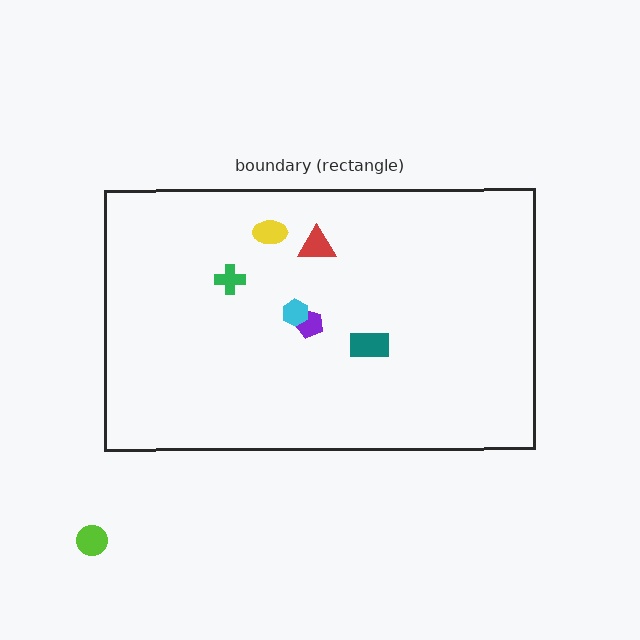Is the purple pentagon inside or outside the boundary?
Inside.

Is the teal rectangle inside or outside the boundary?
Inside.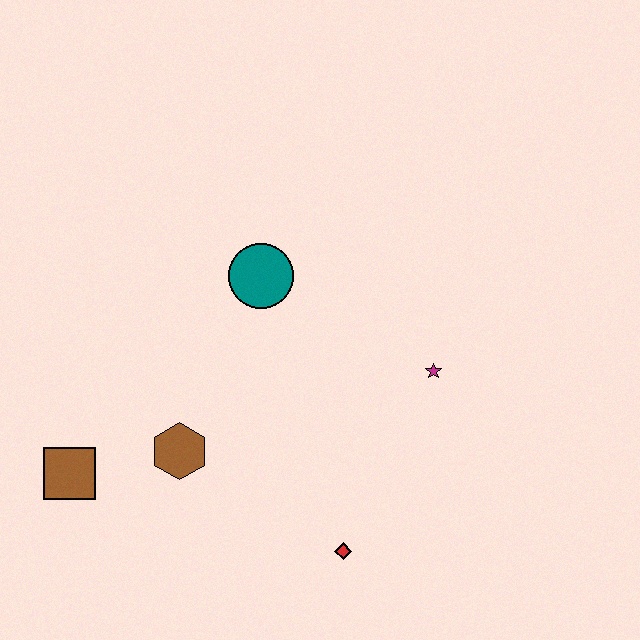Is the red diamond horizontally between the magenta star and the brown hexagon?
Yes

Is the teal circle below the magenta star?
No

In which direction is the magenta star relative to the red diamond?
The magenta star is above the red diamond.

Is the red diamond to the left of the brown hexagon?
No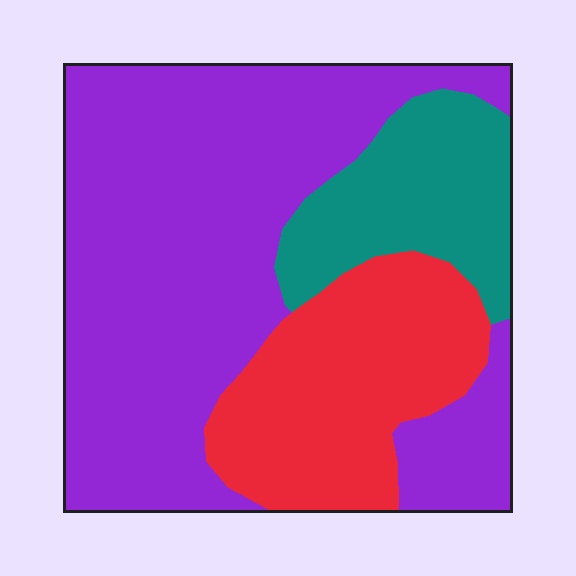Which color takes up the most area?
Purple, at roughly 60%.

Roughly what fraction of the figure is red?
Red covers roughly 25% of the figure.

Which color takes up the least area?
Teal, at roughly 15%.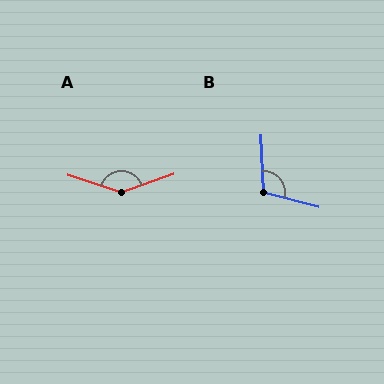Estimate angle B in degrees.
Approximately 107 degrees.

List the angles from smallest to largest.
B (107°), A (142°).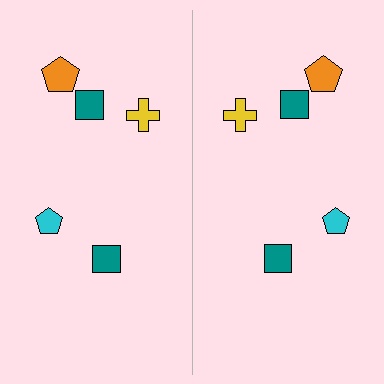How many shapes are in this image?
There are 10 shapes in this image.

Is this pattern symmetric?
Yes, this pattern has bilateral (reflection) symmetry.